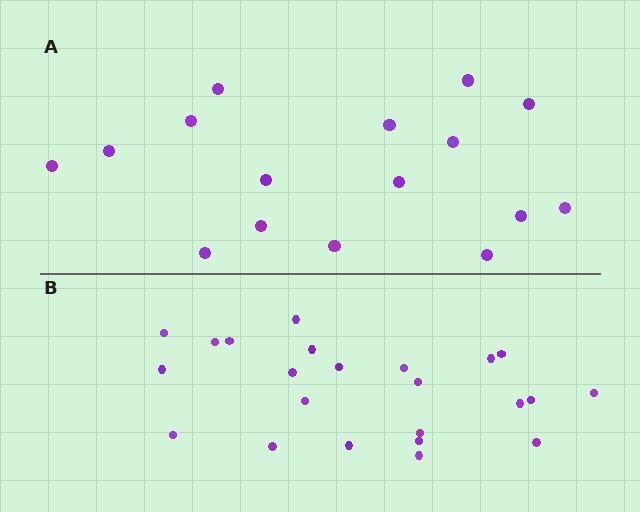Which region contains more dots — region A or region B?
Region B (the bottom region) has more dots.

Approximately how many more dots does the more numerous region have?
Region B has roughly 8 or so more dots than region A.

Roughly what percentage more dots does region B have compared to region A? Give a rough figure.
About 45% more.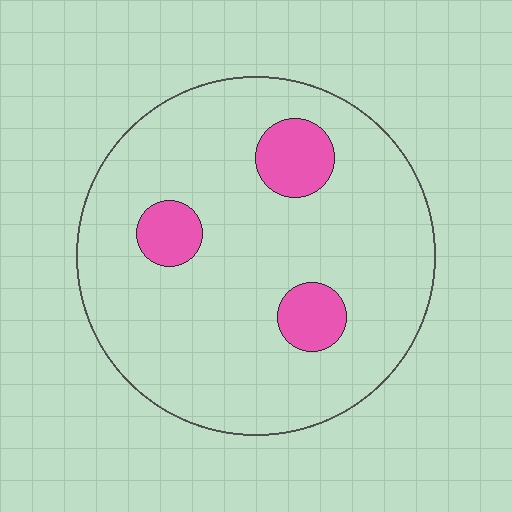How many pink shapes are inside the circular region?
3.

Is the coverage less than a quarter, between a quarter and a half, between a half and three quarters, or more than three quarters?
Less than a quarter.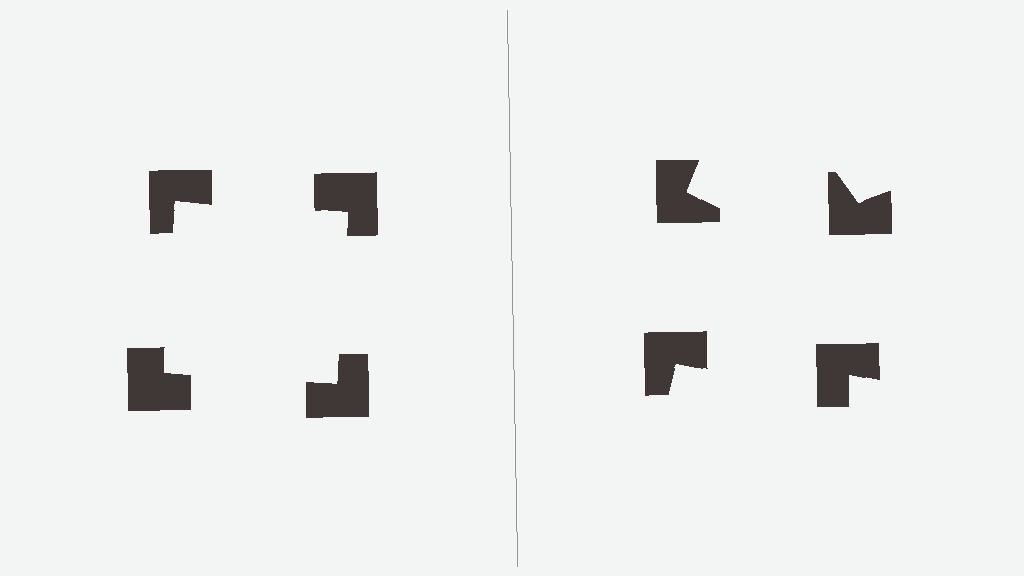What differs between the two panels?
The notched squares are positioned identically on both sides; only the wedge orientations differ. On the left they align to a square; on the right they are misaligned.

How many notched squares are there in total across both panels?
8 — 4 on each side.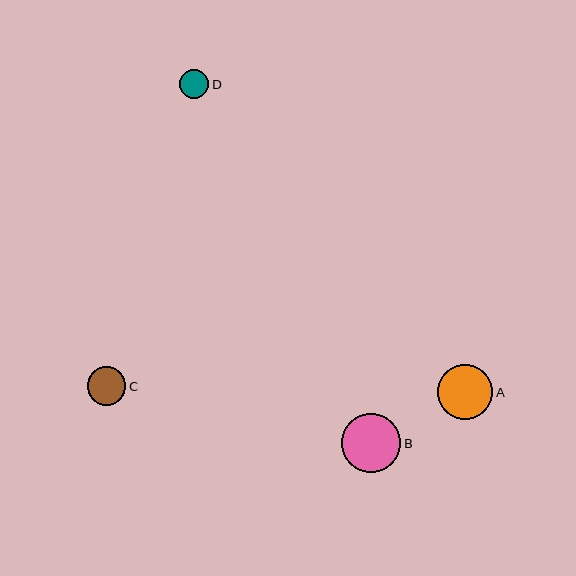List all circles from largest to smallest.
From largest to smallest: B, A, C, D.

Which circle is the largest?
Circle B is the largest with a size of approximately 59 pixels.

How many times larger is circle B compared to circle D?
Circle B is approximately 2.0 times the size of circle D.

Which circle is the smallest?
Circle D is the smallest with a size of approximately 29 pixels.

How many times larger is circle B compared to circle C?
Circle B is approximately 1.5 times the size of circle C.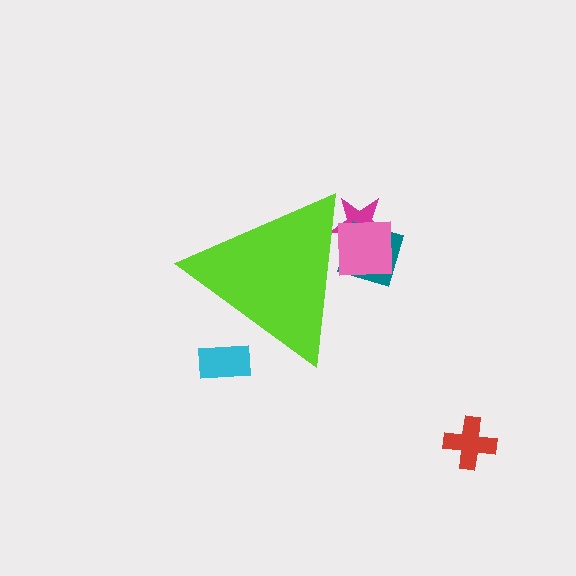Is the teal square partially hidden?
Yes, the teal square is partially hidden behind the lime triangle.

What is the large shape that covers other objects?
A lime triangle.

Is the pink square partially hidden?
Yes, the pink square is partially hidden behind the lime triangle.